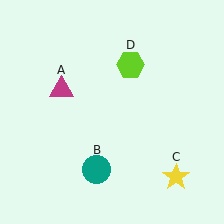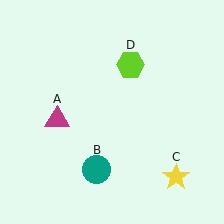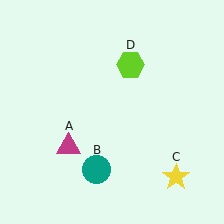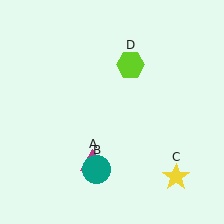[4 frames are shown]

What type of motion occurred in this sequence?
The magenta triangle (object A) rotated counterclockwise around the center of the scene.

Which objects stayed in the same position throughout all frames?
Teal circle (object B) and yellow star (object C) and lime hexagon (object D) remained stationary.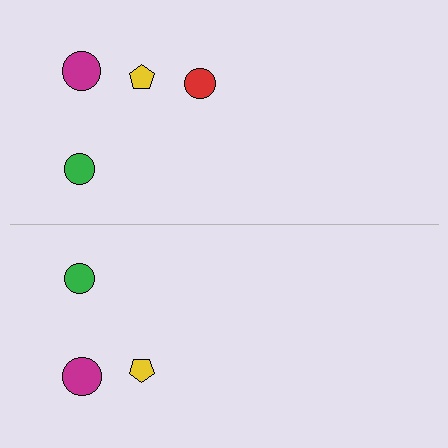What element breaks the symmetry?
A red circle is missing from the bottom side.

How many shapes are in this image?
There are 7 shapes in this image.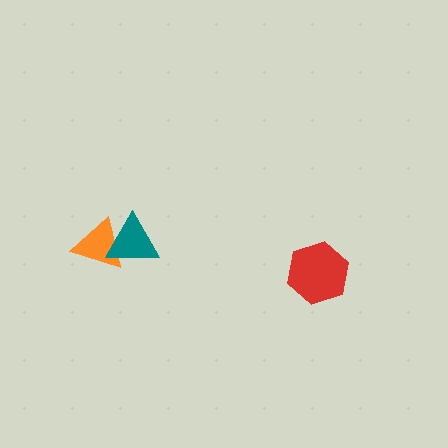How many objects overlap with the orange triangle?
1 object overlaps with the orange triangle.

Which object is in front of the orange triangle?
The teal triangle is in front of the orange triangle.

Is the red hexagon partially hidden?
No, no other shape covers it.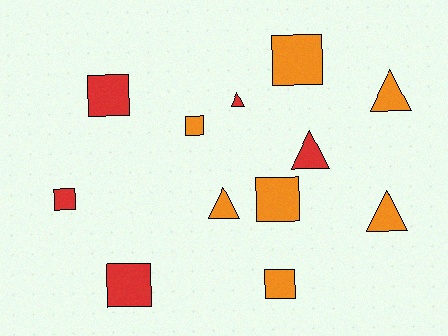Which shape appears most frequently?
Square, with 7 objects.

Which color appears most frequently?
Orange, with 7 objects.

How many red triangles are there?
There are 2 red triangles.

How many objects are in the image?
There are 12 objects.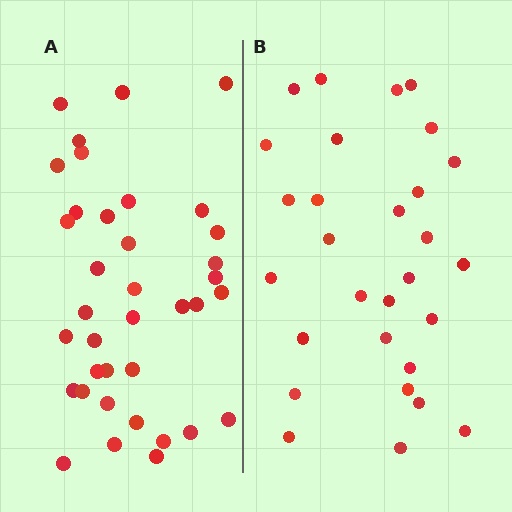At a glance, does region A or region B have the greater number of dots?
Region A (the left region) has more dots.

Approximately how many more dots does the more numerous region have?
Region A has roughly 8 or so more dots than region B.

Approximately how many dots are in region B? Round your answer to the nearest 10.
About 30 dots. (The exact count is 29, which rounds to 30.)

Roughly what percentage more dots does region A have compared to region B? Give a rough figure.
About 30% more.